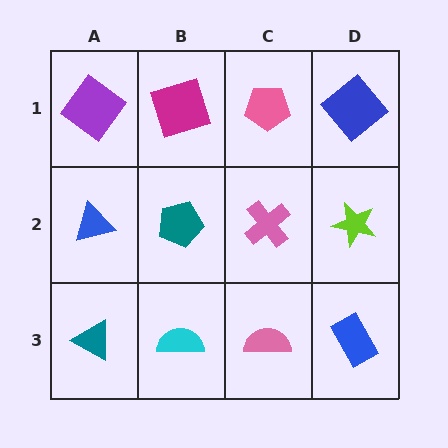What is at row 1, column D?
A blue diamond.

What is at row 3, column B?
A cyan semicircle.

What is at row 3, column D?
A blue rectangle.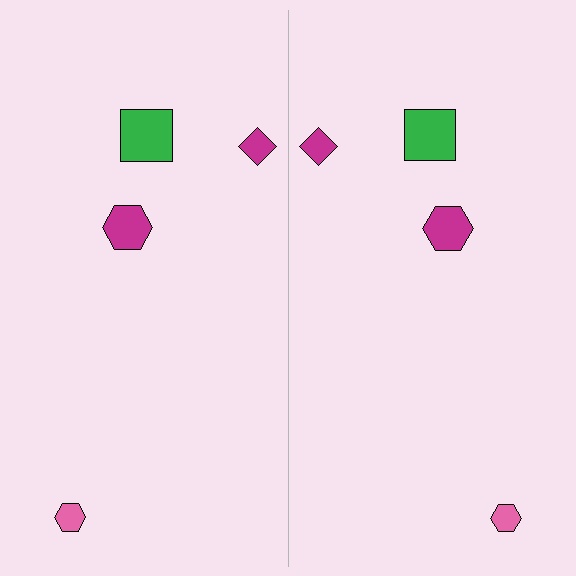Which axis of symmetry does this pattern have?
The pattern has a vertical axis of symmetry running through the center of the image.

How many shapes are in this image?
There are 8 shapes in this image.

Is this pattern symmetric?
Yes, this pattern has bilateral (reflection) symmetry.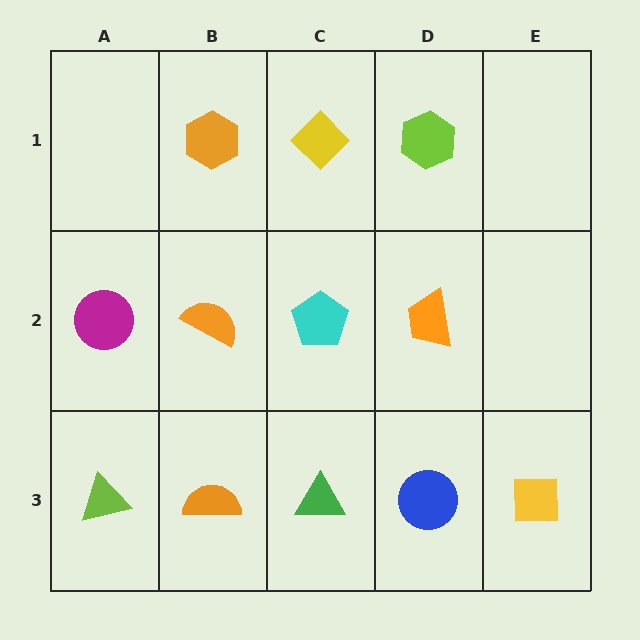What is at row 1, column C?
A yellow diamond.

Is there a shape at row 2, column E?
No, that cell is empty.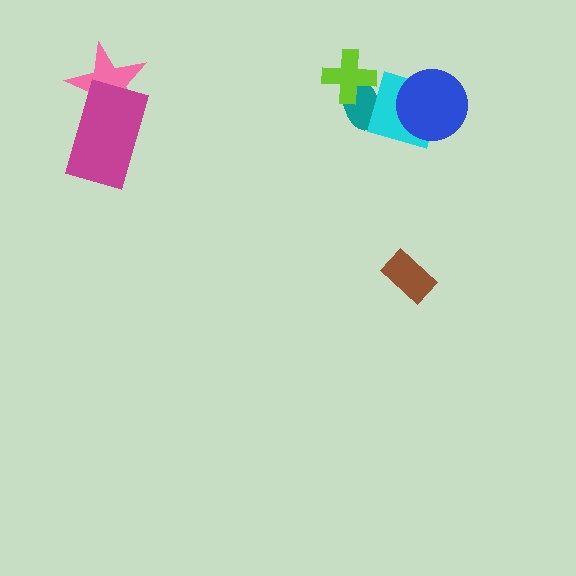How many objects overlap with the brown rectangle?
0 objects overlap with the brown rectangle.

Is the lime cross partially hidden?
No, no other shape covers it.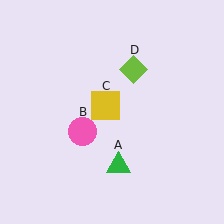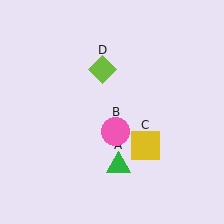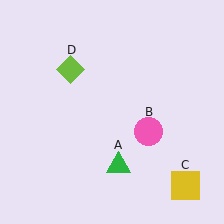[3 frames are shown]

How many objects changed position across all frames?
3 objects changed position: pink circle (object B), yellow square (object C), lime diamond (object D).